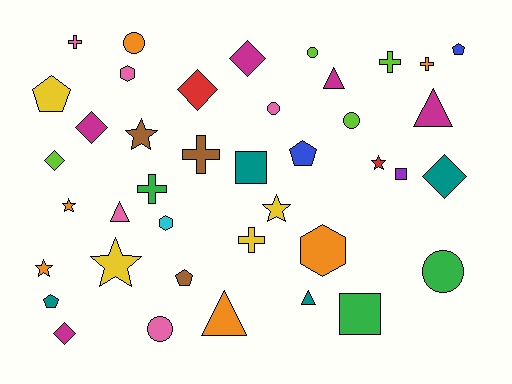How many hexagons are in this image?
There are 3 hexagons.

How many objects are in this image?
There are 40 objects.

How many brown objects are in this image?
There are 3 brown objects.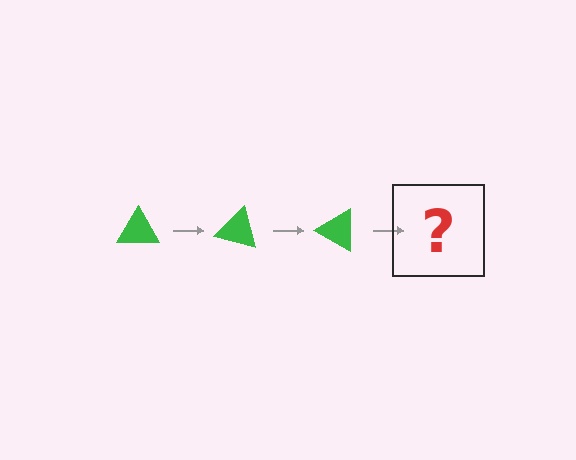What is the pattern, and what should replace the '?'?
The pattern is that the triangle rotates 15 degrees each step. The '?' should be a green triangle rotated 45 degrees.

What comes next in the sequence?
The next element should be a green triangle rotated 45 degrees.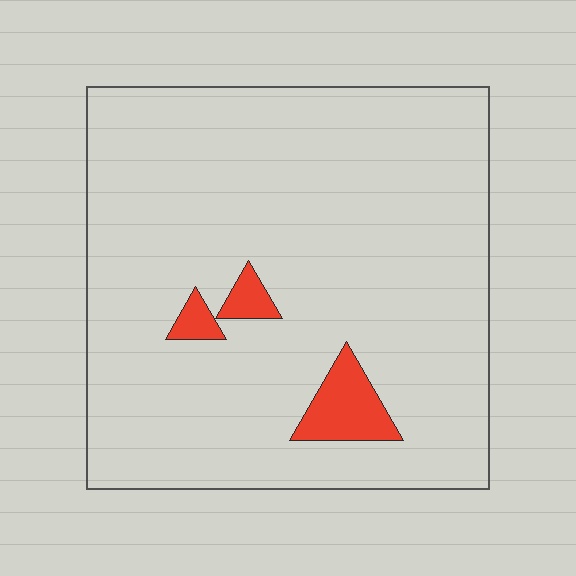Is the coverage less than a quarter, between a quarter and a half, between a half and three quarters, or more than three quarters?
Less than a quarter.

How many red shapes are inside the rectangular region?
3.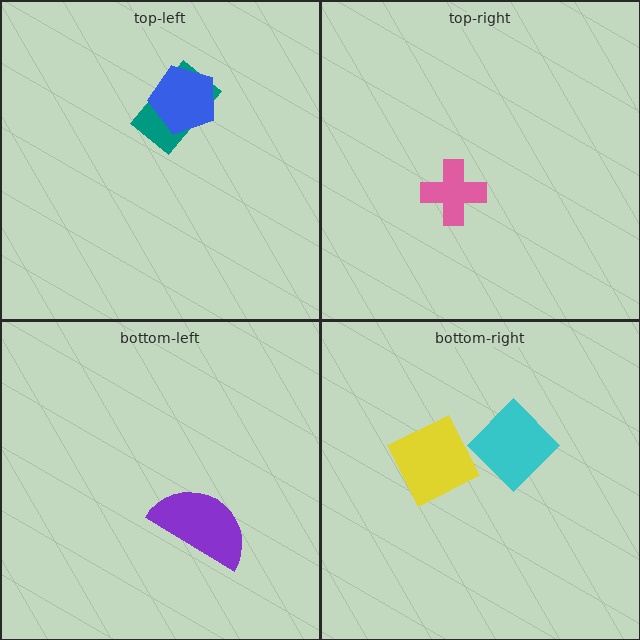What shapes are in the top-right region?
The pink cross.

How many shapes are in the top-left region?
2.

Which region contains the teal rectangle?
The top-left region.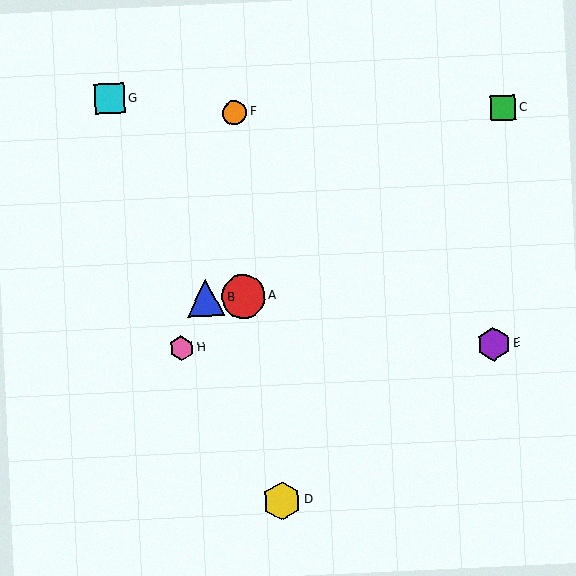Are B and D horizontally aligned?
No, B is at y≈298 and D is at y≈501.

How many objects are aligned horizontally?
2 objects (A, B) are aligned horizontally.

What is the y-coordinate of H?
Object H is at y≈348.